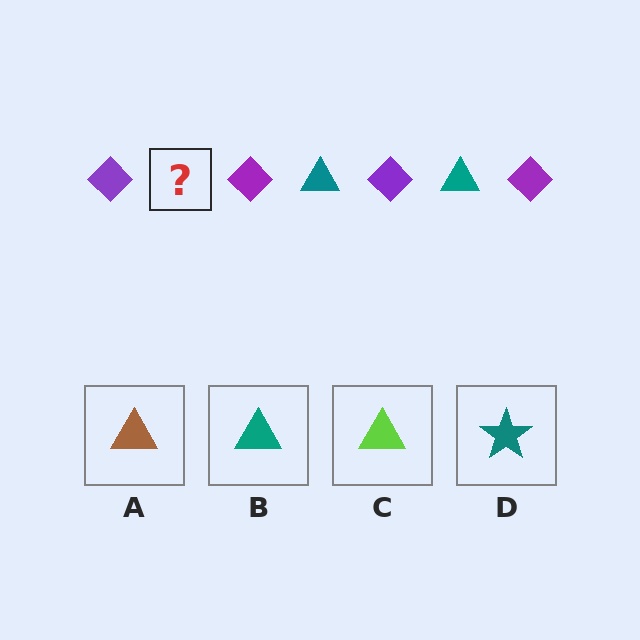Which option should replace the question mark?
Option B.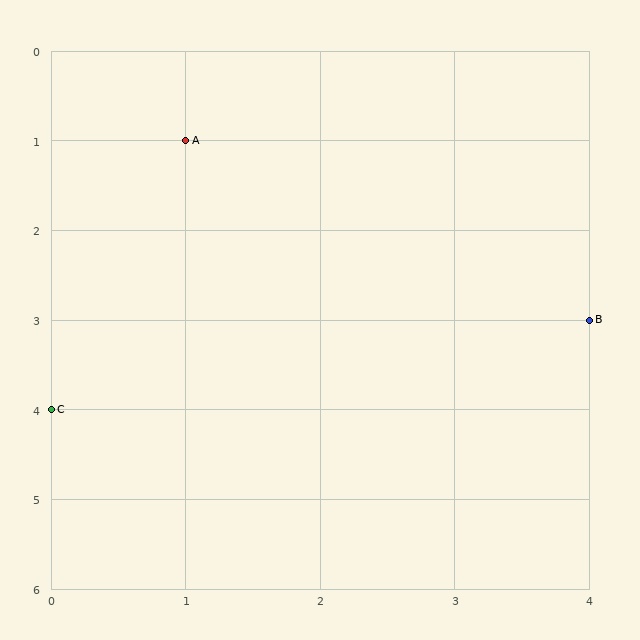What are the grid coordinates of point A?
Point A is at grid coordinates (1, 1).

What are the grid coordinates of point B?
Point B is at grid coordinates (4, 3).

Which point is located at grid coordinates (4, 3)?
Point B is at (4, 3).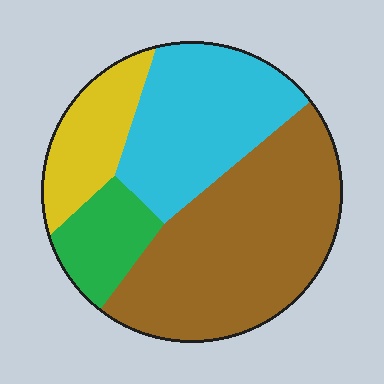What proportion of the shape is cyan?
Cyan covers roughly 30% of the shape.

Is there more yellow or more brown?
Brown.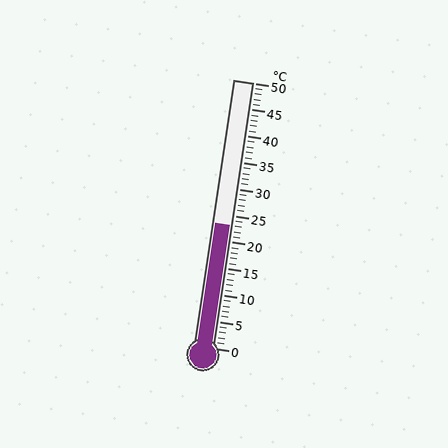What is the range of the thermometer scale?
The thermometer scale ranges from 0°C to 50°C.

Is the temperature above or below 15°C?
The temperature is above 15°C.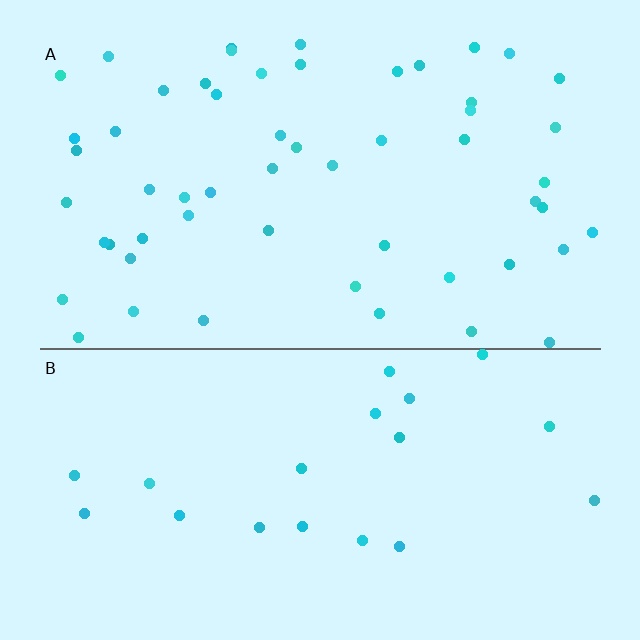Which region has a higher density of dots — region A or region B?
A (the top).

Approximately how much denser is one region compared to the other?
Approximately 2.7× — region A over region B.